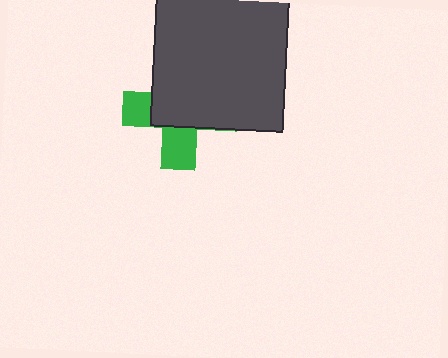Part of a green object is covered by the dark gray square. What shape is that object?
It is a cross.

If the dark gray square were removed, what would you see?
You would see the complete green cross.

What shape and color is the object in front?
The object in front is a dark gray square.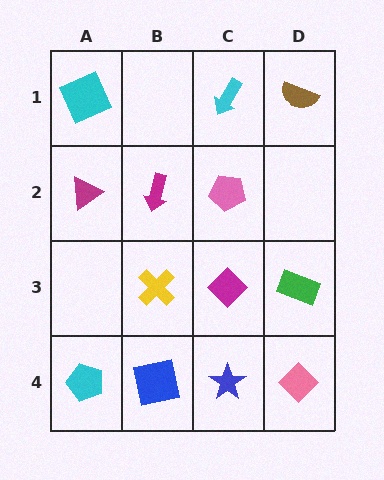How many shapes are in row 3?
3 shapes.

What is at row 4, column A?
A cyan pentagon.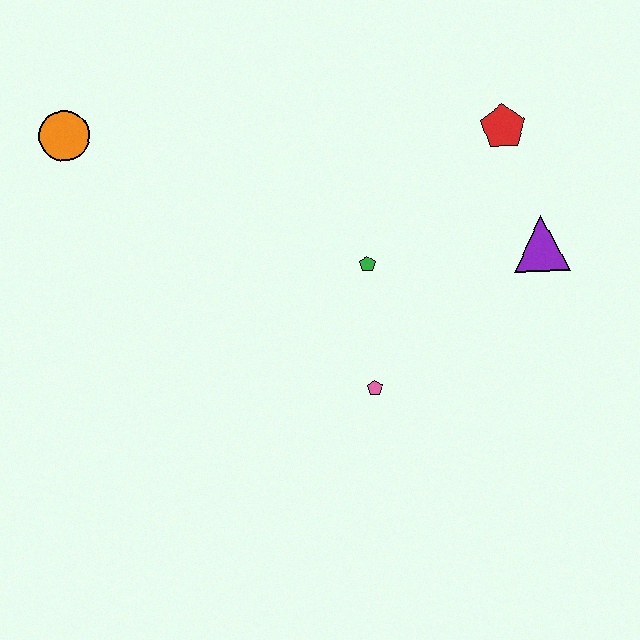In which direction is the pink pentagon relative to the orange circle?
The pink pentagon is to the right of the orange circle.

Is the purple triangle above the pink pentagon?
Yes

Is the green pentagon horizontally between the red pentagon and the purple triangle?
No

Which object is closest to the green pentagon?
The pink pentagon is closest to the green pentagon.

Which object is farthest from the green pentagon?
The orange circle is farthest from the green pentagon.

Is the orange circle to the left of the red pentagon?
Yes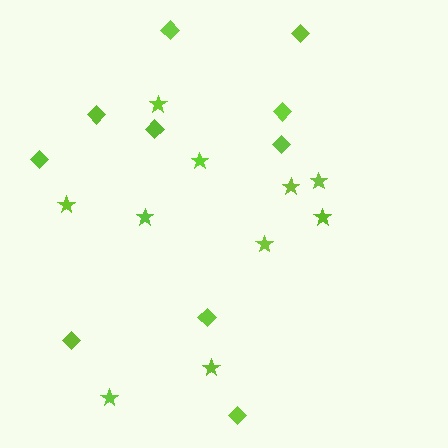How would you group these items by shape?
There are 2 groups: one group of stars (10) and one group of diamonds (10).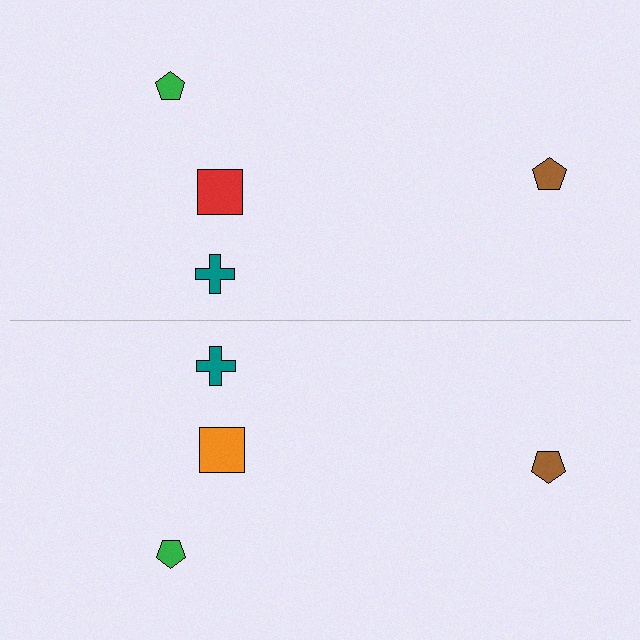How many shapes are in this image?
There are 8 shapes in this image.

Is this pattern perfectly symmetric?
No, the pattern is not perfectly symmetric. The orange square on the bottom side breaks the symmetry — its mirror counterpart is red.